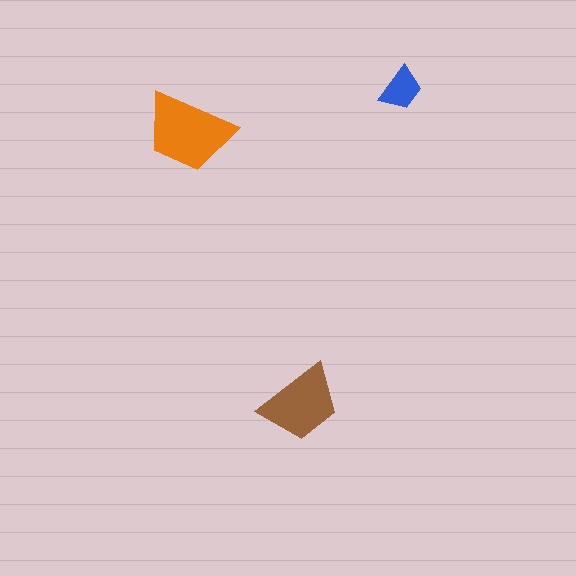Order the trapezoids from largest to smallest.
the orange one, the brown one, the blue one.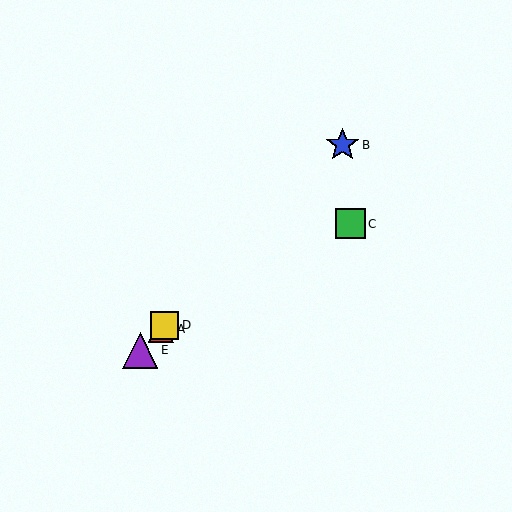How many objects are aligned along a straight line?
4 objects (A, B, D, E) are aligned along a straight line.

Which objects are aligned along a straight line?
Objects A, B, D, E are aligned along a straight line.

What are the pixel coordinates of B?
Object B is at (343, 145).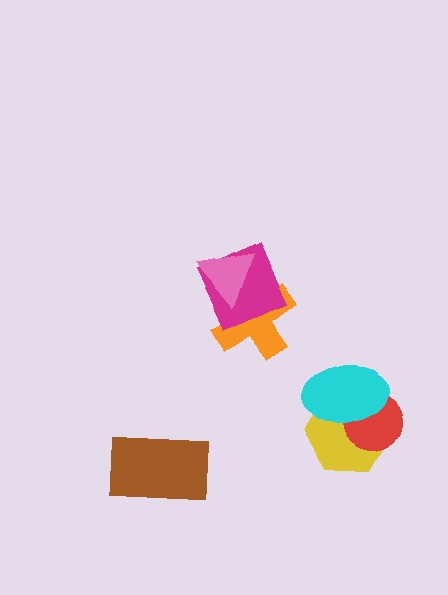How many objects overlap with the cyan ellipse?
2 objects overlap with the cyan ellipse.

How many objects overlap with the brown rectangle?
0 objects overlap with the brown rectangle.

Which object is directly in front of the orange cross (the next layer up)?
The magenta square is directly in front of the orange cross.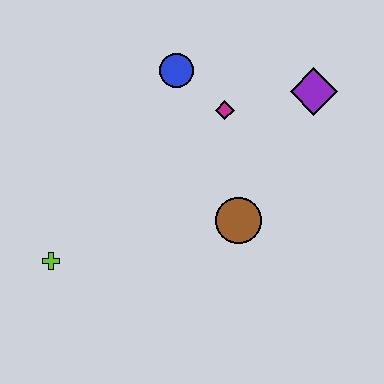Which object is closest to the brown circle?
The magenta diamond is closest to the brown circle.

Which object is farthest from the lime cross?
The purple diamond is farthest from the lime cross.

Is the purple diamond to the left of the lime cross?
No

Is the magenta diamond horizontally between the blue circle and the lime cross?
No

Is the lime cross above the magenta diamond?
No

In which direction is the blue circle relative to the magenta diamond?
The blue circle is to the left of the magenta diamond.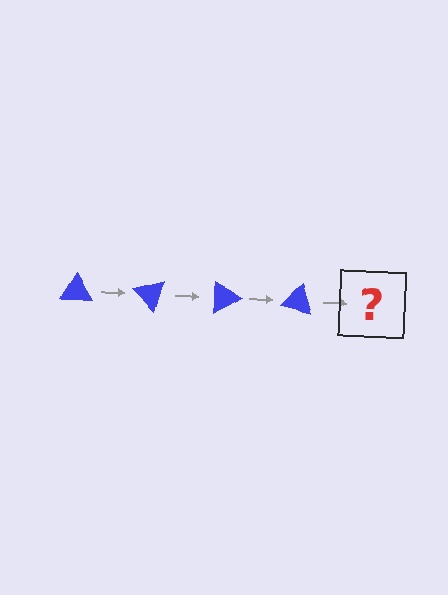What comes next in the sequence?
The next element should be a blue triangle rotated 180 degrees.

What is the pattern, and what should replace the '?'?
The pattern is that the triangle rotates 45 degrees each step. The '?' should be a blue triangle rotated 180 degrees.